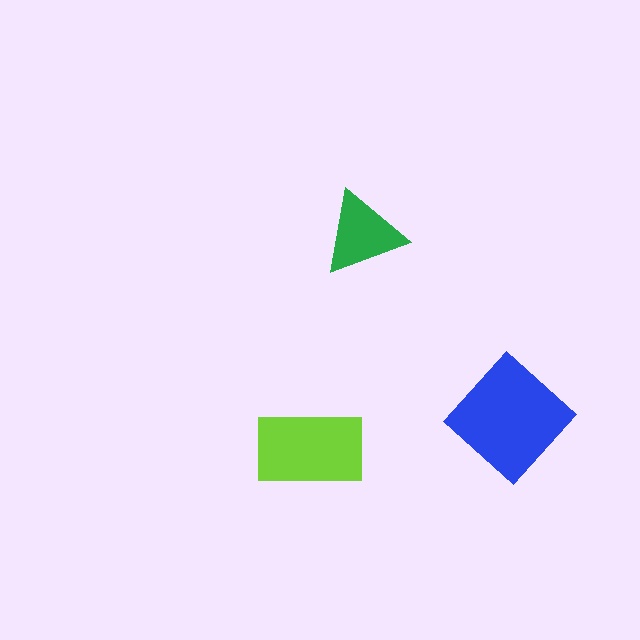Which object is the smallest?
The green triangle.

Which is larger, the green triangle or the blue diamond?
The blue diamond.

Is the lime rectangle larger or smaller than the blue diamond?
Smaller.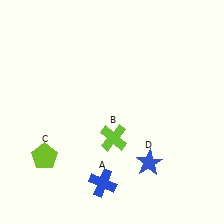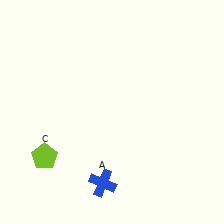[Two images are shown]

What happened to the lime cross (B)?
The lime cross (B) was removed in Image 2. It was in the bottom-right area of Image 1.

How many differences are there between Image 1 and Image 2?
There are 2 differences between the two images.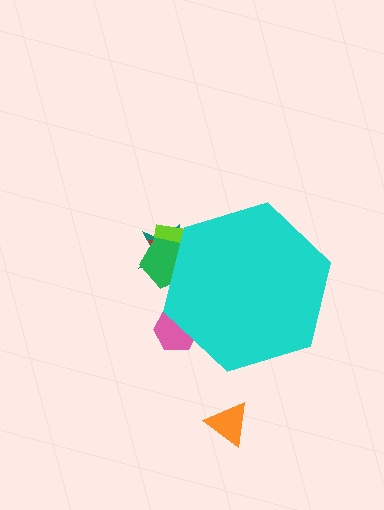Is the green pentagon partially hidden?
Yes, the green pentagon is partially hidden behind the cyan hexagon.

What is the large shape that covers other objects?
A cyan hexagon.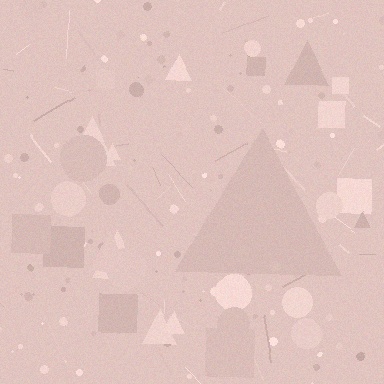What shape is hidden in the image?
A triangle is hidden in the image.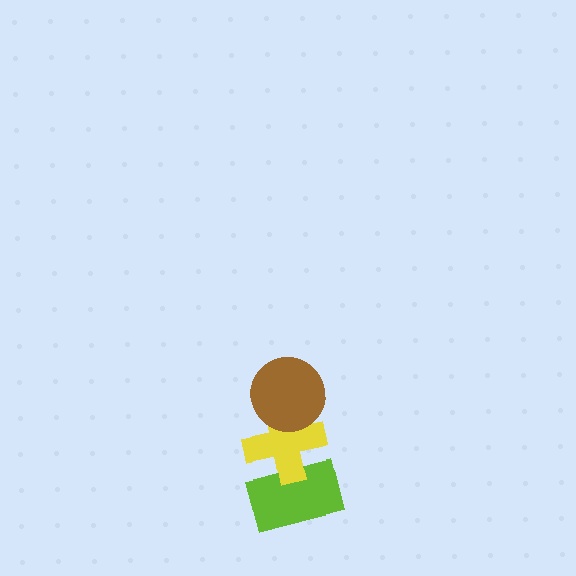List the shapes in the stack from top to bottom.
From top to bottom: the brown circle, the yellow cross, the lime rectangle.